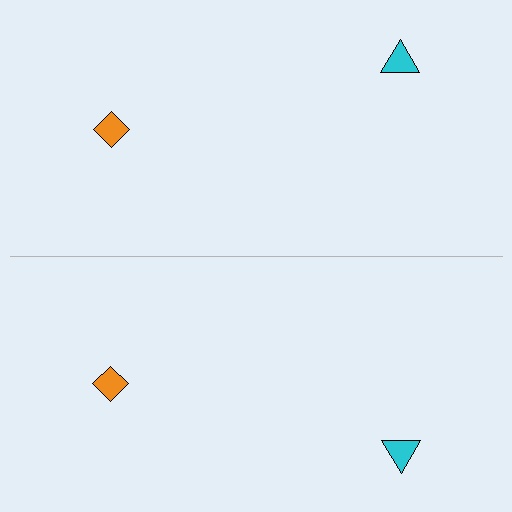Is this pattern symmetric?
Yes, this pattern has bilateral (reflection) symmetry.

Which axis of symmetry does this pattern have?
The pattern has a horizontal axis of symmetry running through the center of the image.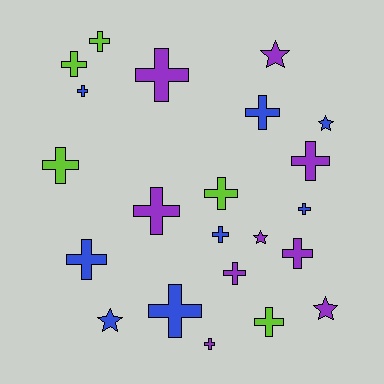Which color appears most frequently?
Purple, with 9 objects.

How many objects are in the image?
There are 22 objects.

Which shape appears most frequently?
Cross, with 17 objects.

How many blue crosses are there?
There are 6 blue crosses.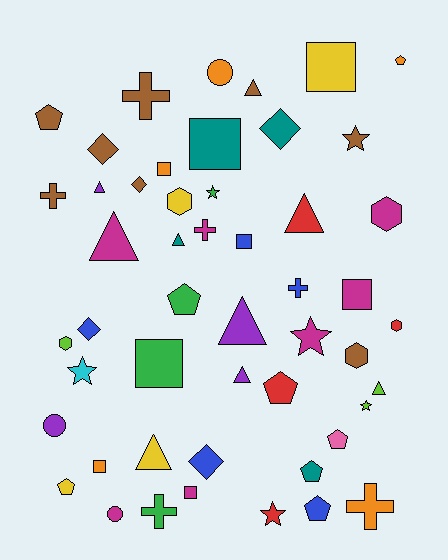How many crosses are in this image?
There are 6 crosses.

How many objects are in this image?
There are 50 objects.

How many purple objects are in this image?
There are 4 purple objects.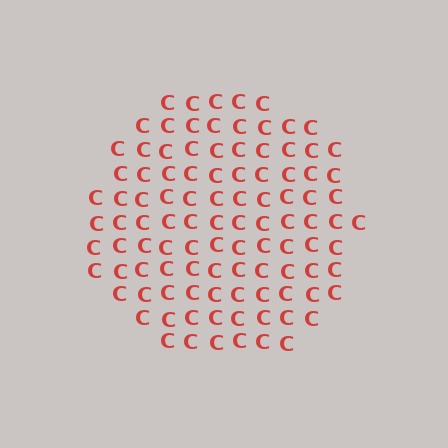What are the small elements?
The small elements are letter C's.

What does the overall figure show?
The overall figure shows a circle.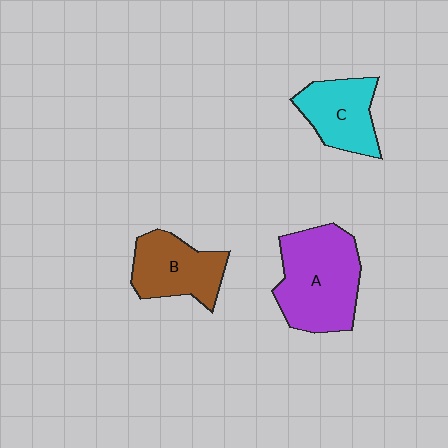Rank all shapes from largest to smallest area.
From largest to smallest: A (purple), B (brown), C (cyan).